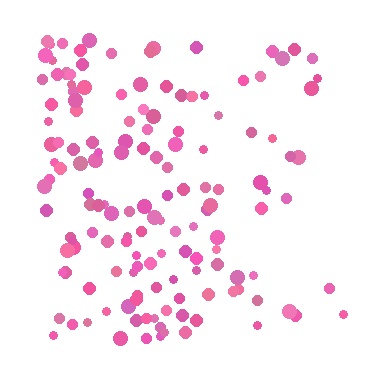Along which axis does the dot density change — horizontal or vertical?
Horizontal.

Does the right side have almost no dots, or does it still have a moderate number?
Still a moderate number, just noticeably fewer than the left.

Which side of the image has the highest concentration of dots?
The left.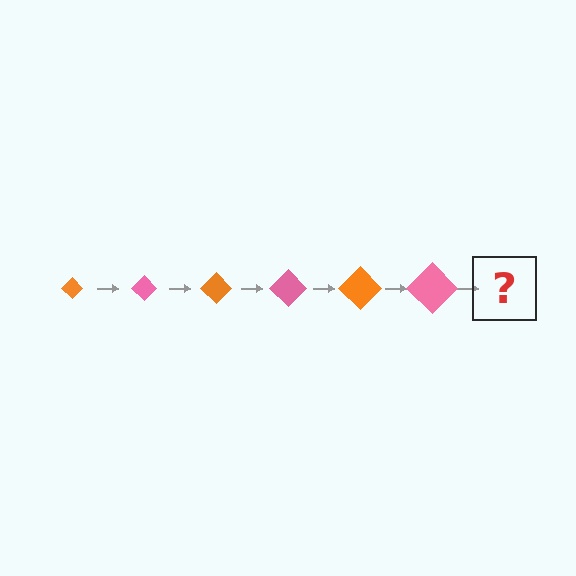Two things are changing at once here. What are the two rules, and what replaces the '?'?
The two rules are that the diamond grows larger each step and the color cycles through orange and pink. The '?' should be an orange diamond, larger than the previous one.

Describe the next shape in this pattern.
It should be an orange diamond, larger than the previous one.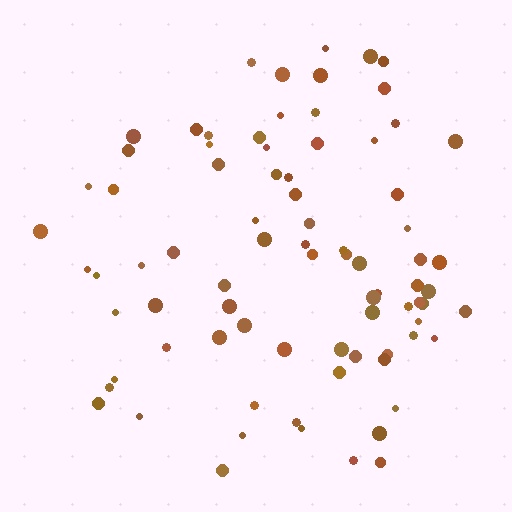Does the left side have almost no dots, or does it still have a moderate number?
Still a moderate number, just noticeably fewer than the right.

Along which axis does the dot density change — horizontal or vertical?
Horizontal.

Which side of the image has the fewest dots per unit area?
The left.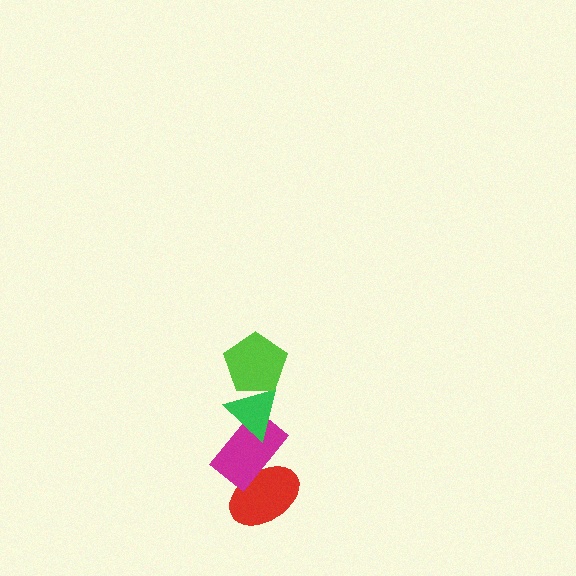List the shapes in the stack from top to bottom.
From top to bottom: the lime pentagon, the green triangle, the magenta rectangle, the red ellipse.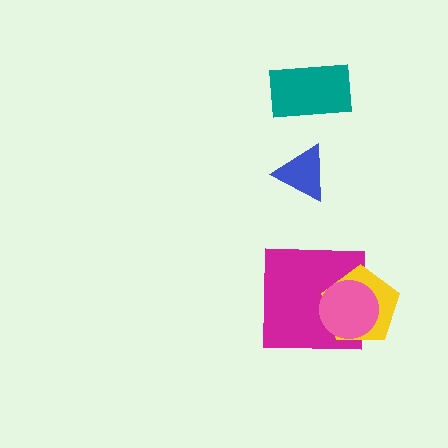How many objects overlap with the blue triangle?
0 objects overlap with the blue triangle.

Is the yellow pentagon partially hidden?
Yes, it is partially covered by another shape.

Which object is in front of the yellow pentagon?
The pink circle is in front of the yellow pentagon.